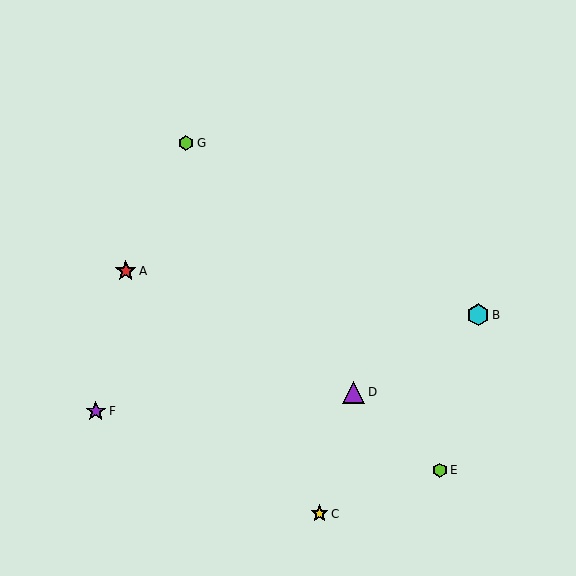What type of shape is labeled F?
Shape F is a purple star.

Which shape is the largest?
The cyan hexagon (labeled B) is the largest.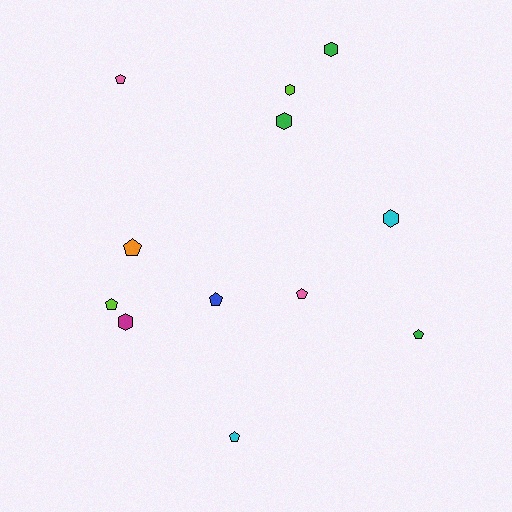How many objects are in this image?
There are 12 objects.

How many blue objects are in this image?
There is 1 blue object.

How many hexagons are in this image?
There are 5 hexagons.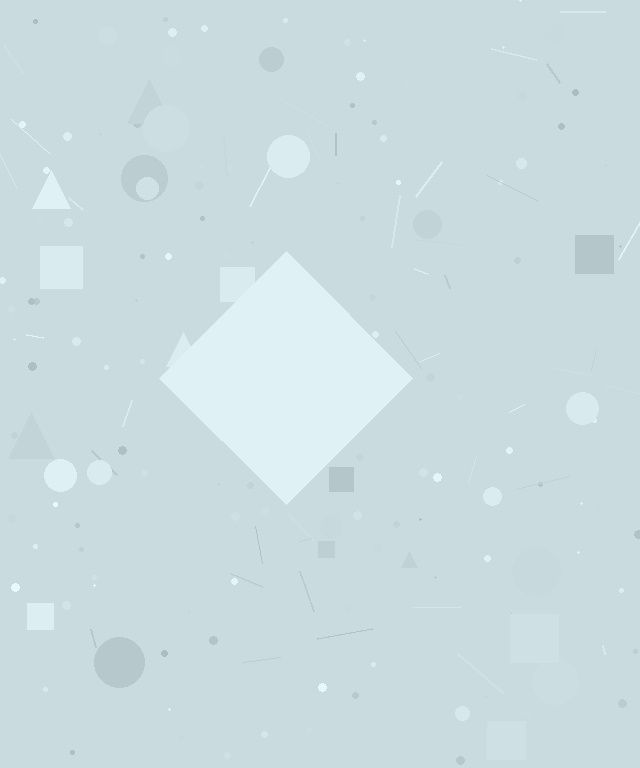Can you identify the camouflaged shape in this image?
The camouflaged shape is a diamond.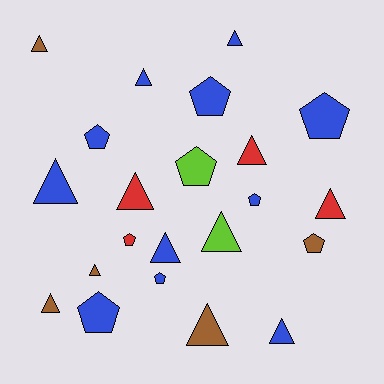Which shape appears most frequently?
Triangle, with 13 objects.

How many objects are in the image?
There are 22 objects.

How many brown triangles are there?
There are 4 brown triangles.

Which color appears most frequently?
Blue, with 11 objects.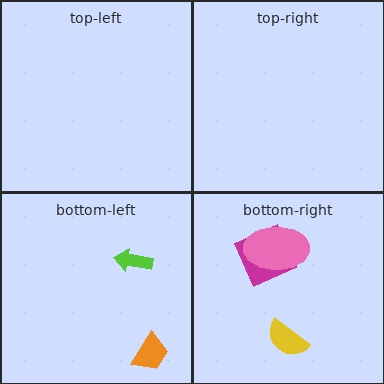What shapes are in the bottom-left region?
The orange trapezoid, the lime arrow.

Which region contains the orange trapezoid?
The bottom-left region.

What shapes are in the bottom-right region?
The magenta diamond, the yellow semicircle, the pink ellipse.